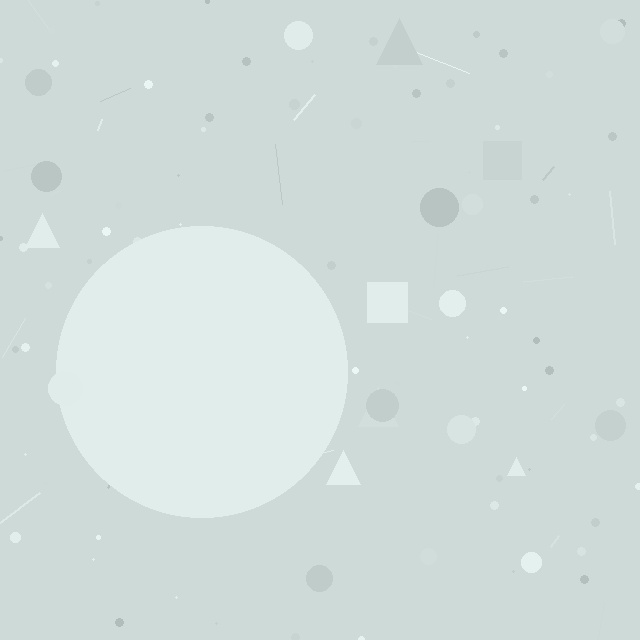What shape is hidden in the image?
A circle is hidden in the image.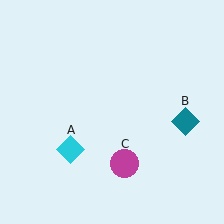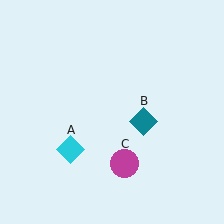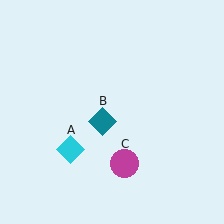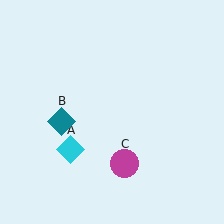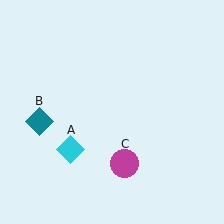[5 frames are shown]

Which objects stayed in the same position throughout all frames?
Cyan diamond (object A) and magenta circle (object C) remained stationary.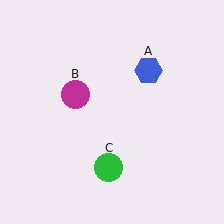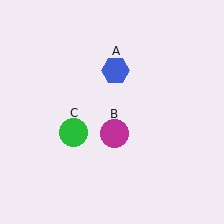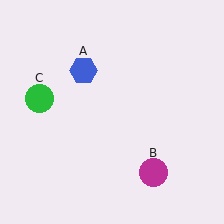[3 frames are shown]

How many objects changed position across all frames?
3 objects changed position: blue hexagon (object A), magenta circle (object B), green circle (object C).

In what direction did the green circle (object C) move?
The green circle (object C) moved up and to the left.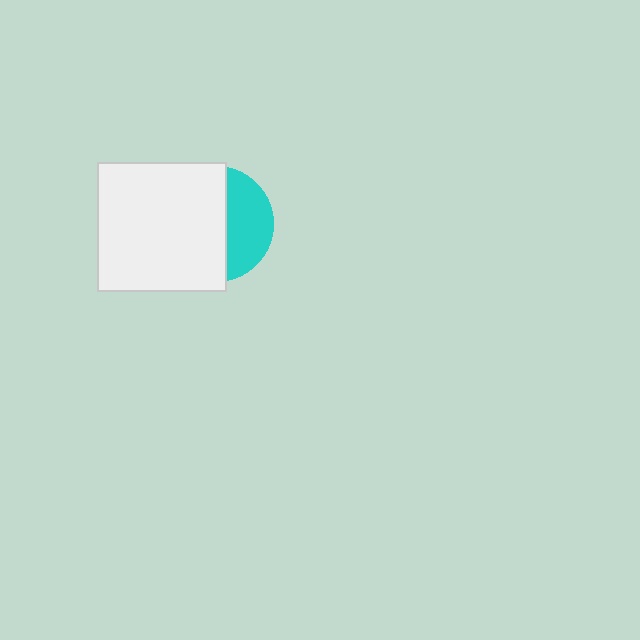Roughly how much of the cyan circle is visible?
A small part of it is visible (roughly 37%).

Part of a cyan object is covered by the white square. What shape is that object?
It is a circle.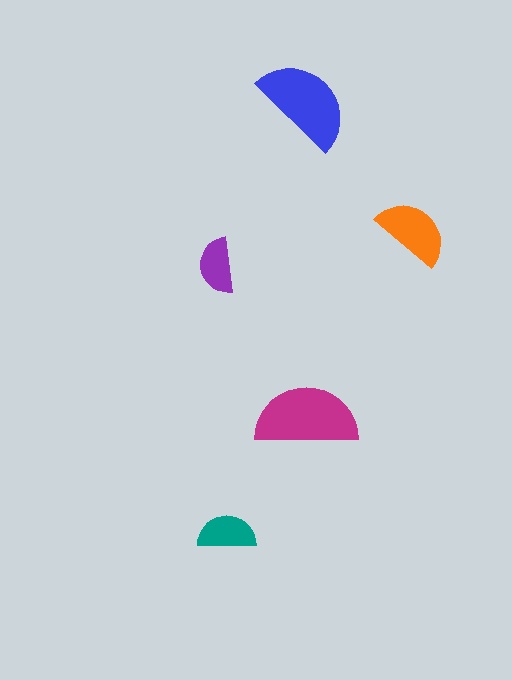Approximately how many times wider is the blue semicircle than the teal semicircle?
About 1.5 times wider.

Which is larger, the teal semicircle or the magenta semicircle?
The magenta one.